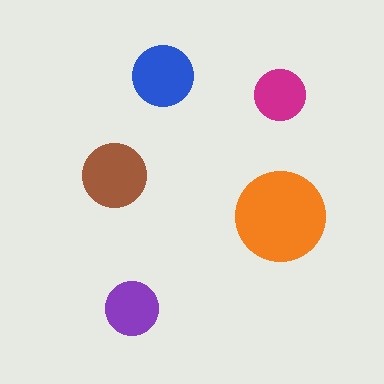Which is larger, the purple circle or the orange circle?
The orange one.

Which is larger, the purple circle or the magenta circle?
The purple one.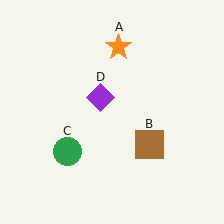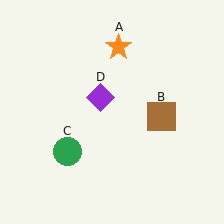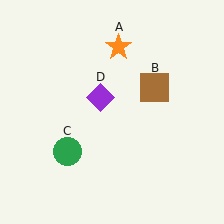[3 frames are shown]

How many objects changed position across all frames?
1 object changed position: brown square (object B).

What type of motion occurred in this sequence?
The brown square (object B) rotated counterclockwise around the center of the scene.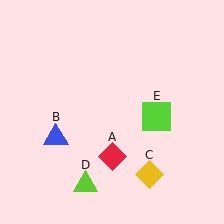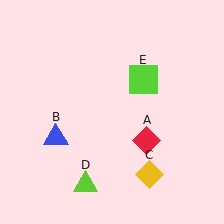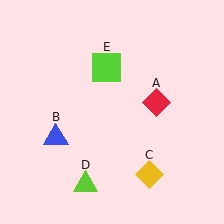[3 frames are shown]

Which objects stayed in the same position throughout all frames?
Blue triangle (object B) and yellow diamond (object C) and lime triangle (object D) remained stationary.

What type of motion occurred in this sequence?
The red diamond (object A), lime square (object E) rotated counterclockwise around the center of the scene.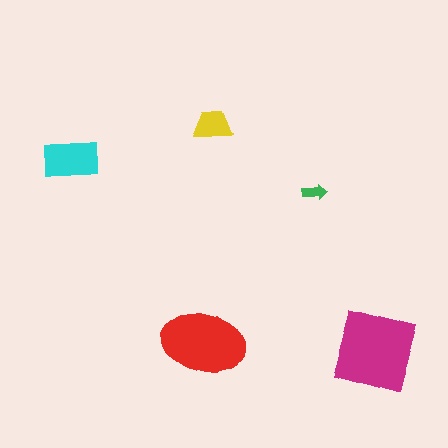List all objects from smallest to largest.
The green arrow, the yellow trapezoid, the cyan rectangle, the red ellipse, the magenta diamond.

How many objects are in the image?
There are 5 objects in the image.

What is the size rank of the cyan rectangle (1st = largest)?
3rd.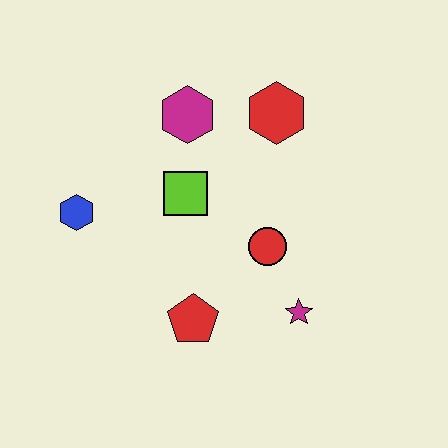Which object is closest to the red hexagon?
The magenta hexagon is closest to the red hexagon.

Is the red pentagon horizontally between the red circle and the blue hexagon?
Yes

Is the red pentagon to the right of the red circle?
No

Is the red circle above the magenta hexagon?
No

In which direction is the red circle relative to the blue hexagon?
The red circle is to the right of the blue hexagon.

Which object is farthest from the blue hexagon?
The magenta star is farthest from the blue hexagon.